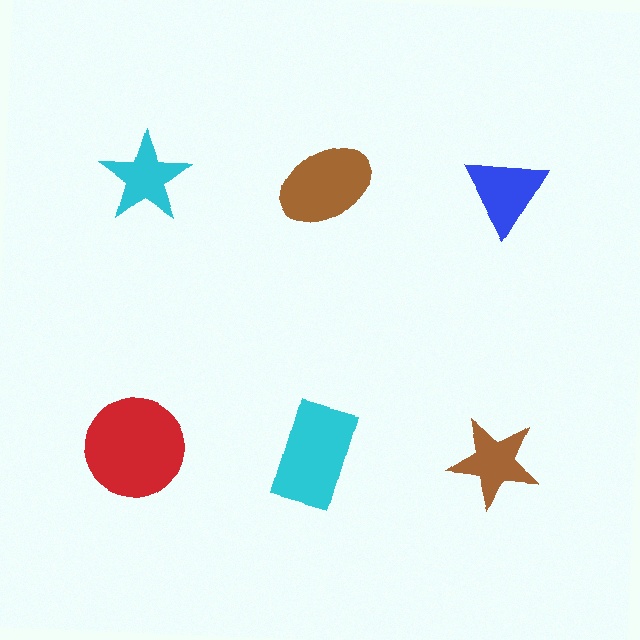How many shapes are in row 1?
3 shapes.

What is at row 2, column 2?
A cyan rectangle.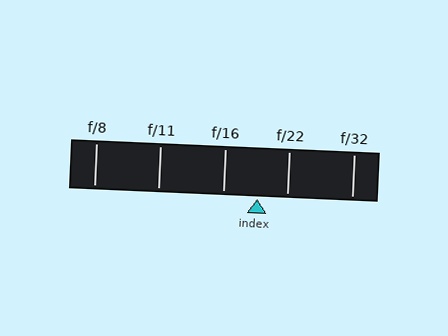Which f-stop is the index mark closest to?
The index mark is closest to f/22.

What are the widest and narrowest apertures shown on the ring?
The widest aperture shown is f/8 and the narrowest is f/32.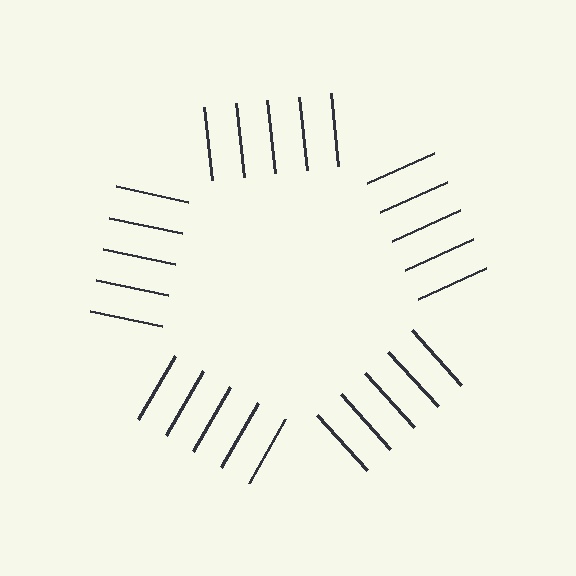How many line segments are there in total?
25 — 5 along each of the 5 edges.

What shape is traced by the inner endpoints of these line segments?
An illusory pentagon — the line segments terminate on its edges but no continuous stroke is drawn.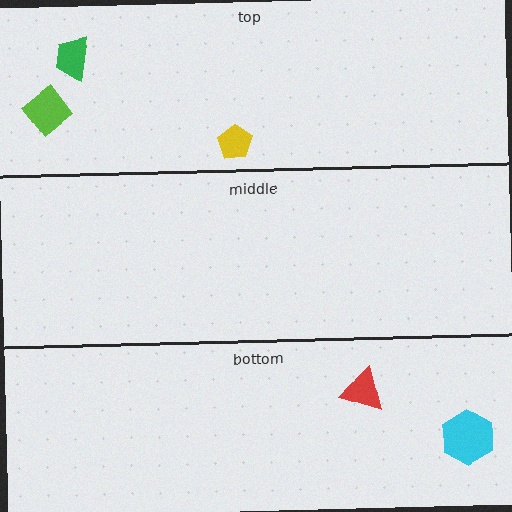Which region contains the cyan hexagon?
The bottom region.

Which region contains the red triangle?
The bottom region.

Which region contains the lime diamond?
The top region.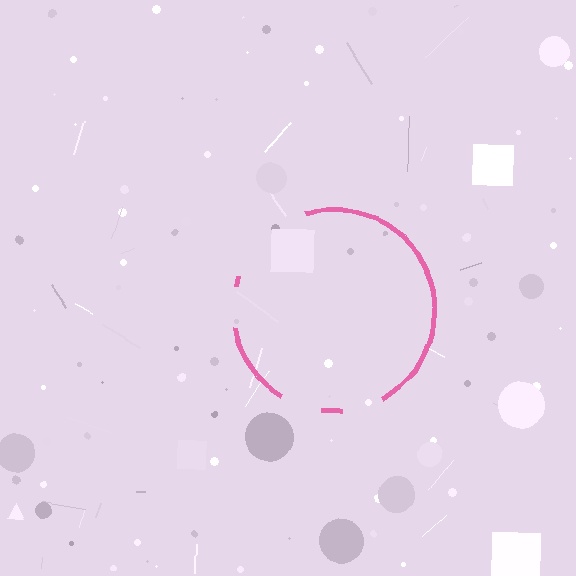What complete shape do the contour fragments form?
The contour fragments form a circle.